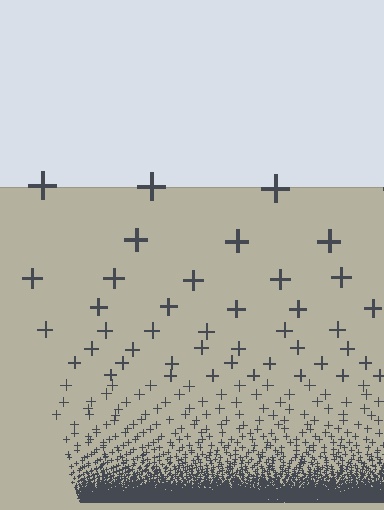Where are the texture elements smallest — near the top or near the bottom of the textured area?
Near the bottom.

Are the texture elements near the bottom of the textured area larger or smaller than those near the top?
Smaller. The gradient is inverted — elements near the bottom are smaller and denser.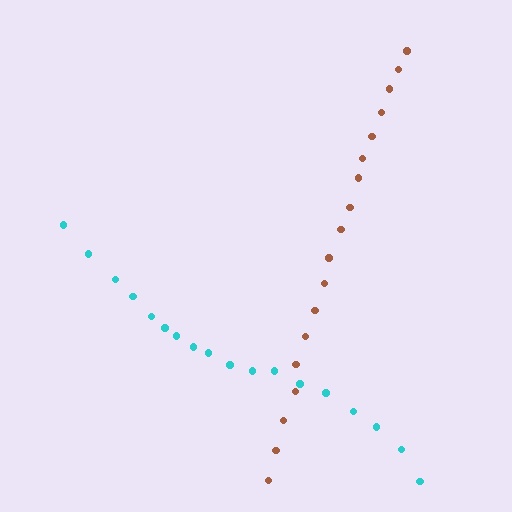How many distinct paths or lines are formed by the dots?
There are 2 distinct paths.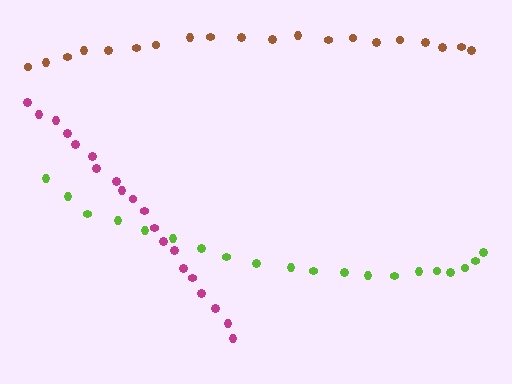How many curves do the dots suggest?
There are 3 distinct paths.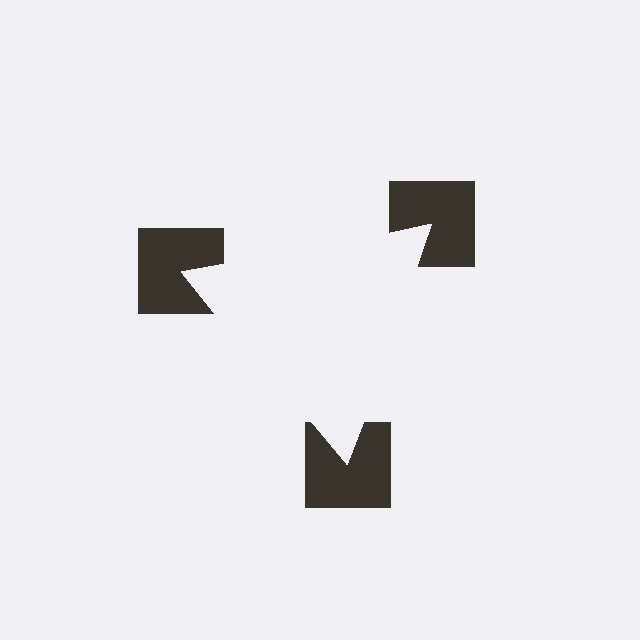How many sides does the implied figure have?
3 sides.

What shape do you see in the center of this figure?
An illusory triangle — its edges are inferred from the aligned wedge cuts in the notched squares, not physically drawn.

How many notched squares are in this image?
There are 3 — one at each vertex of the illusory triangle.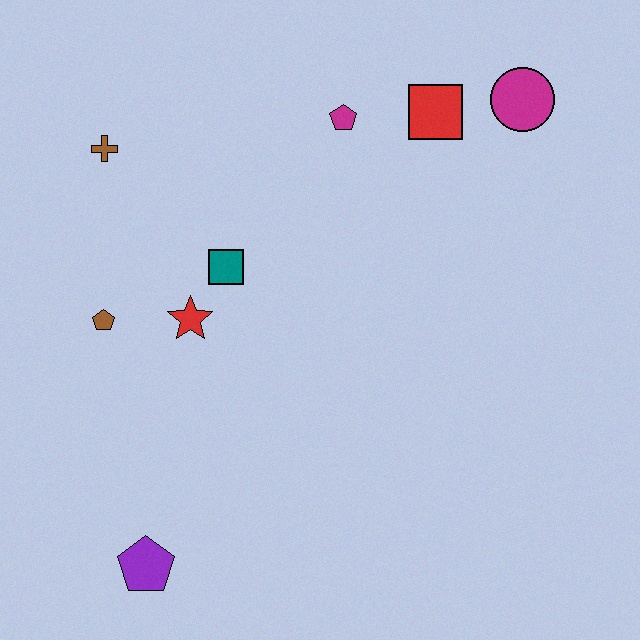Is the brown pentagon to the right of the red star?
No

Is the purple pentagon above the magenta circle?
No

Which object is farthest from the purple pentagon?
The magenta circle is farthest from the purple pentagon.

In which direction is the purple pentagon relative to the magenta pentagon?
The purple pentagon is below the magenta pentagon.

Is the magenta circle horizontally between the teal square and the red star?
No